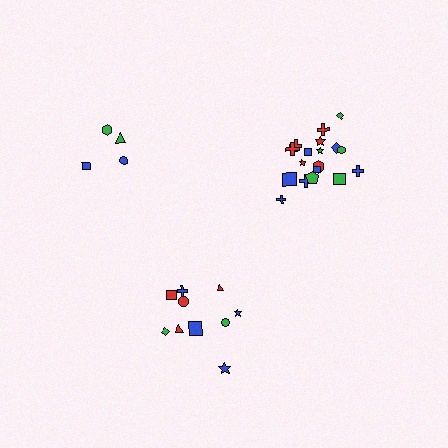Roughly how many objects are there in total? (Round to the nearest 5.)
Roughly 30 objects in total.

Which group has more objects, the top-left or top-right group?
The top-right group.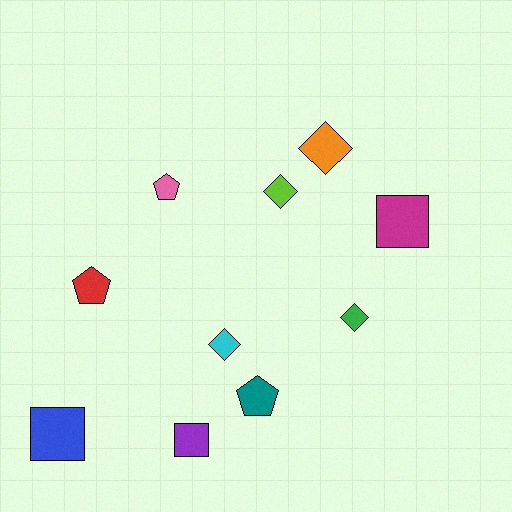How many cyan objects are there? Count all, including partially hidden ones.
There is 1 cyan object.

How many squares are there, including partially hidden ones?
There are 3 squares.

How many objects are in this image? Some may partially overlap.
There are 10 objects.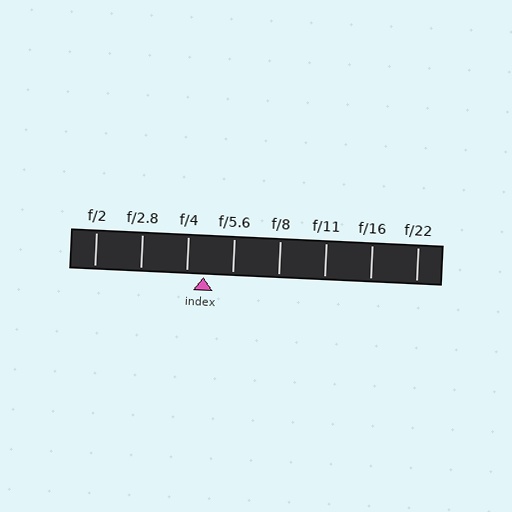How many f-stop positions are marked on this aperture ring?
There are 8 f-stop positions marked.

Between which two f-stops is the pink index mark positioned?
The index mark is between f/4 and f/5.6.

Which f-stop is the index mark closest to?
The index mark is closest to f/4.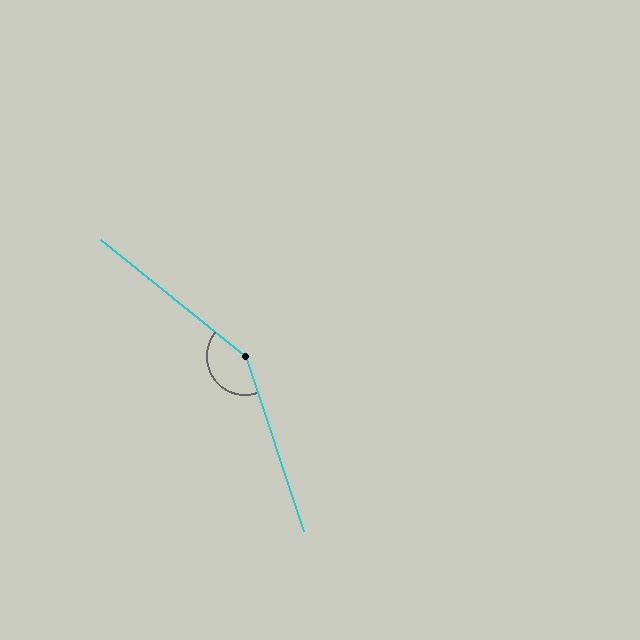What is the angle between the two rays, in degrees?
Approximately 147 degrees.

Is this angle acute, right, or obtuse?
It is obtuse.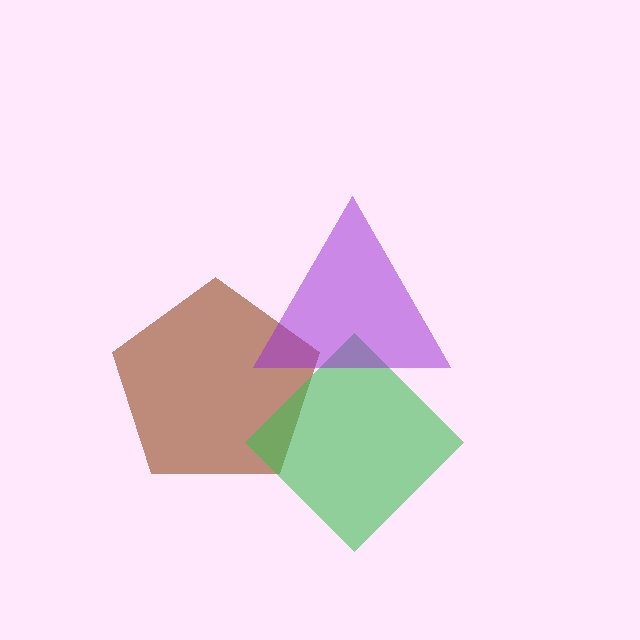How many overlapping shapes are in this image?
There are 3 overlapping shapes in the image.